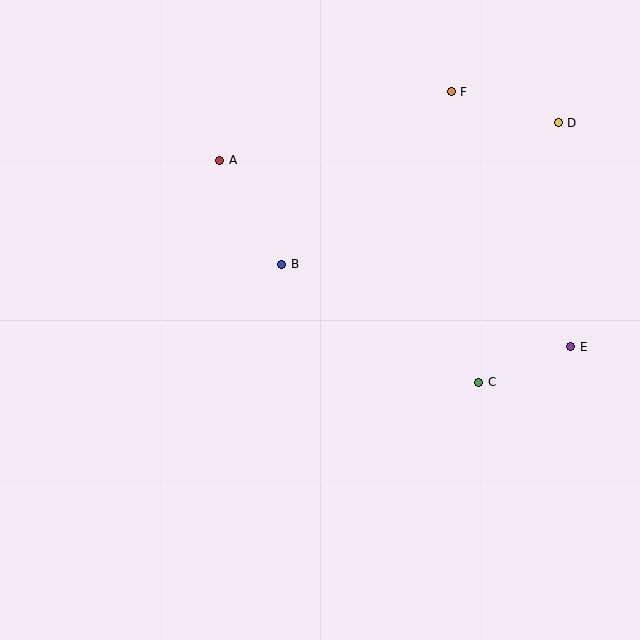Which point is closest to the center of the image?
Point B at (282, 264) is closest to the center.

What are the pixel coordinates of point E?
Point E is at (571, 347).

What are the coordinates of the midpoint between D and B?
The midpoint between D and B is at (420, 194).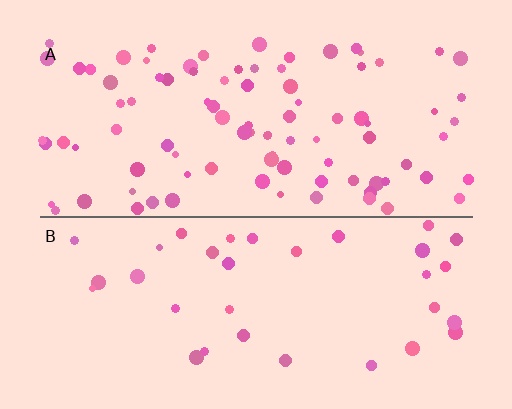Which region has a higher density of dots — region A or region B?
A (the top).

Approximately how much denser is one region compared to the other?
Approximately 2.6× — region A over region B.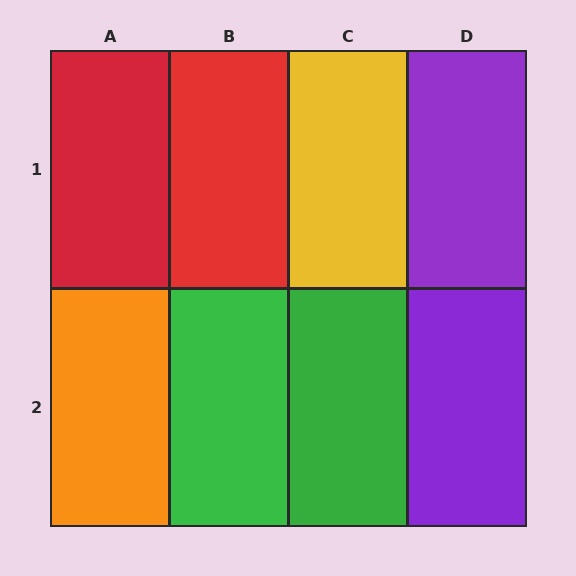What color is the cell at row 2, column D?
Purple.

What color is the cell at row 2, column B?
Green.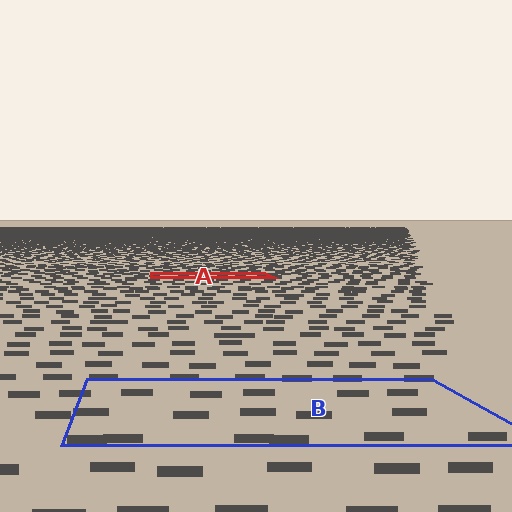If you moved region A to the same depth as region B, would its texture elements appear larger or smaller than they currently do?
They would appear larger. At a closer depth, the same texture elements are projected at a bigger on-screen size.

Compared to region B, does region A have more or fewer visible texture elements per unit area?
Region A has more texture elements per unit area — they are packed more densely because it is farther away.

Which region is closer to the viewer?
Region B is closer. The texture elements there are larger and more spread out.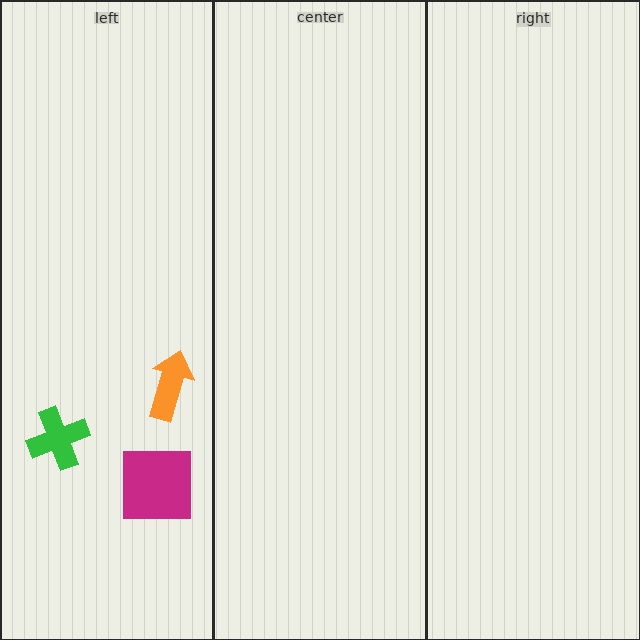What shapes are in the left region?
The green cross, the magenta square, the orange arrow.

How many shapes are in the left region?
3.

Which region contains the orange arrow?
The left region.